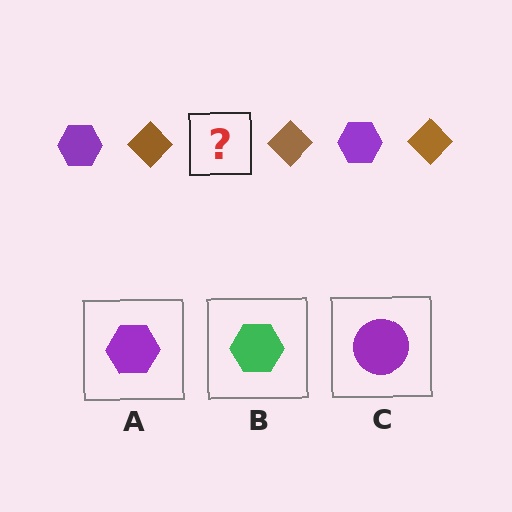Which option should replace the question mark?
Option A.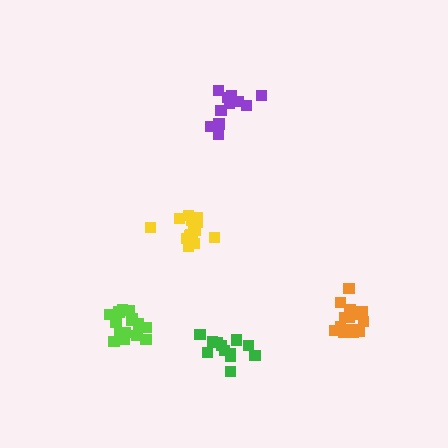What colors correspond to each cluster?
The clusters are colored: lime, purple, green, orange, yellow.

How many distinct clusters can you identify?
There are 5 distinct clusters.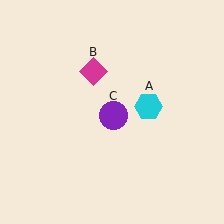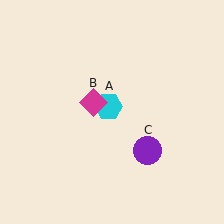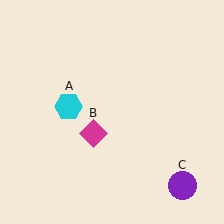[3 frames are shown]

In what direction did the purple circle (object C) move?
The purple circle (object C) moved down and to the right.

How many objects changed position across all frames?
3 objects changed position: cyan hexagon (object A), magenta diamond (object B), purple circle (object C).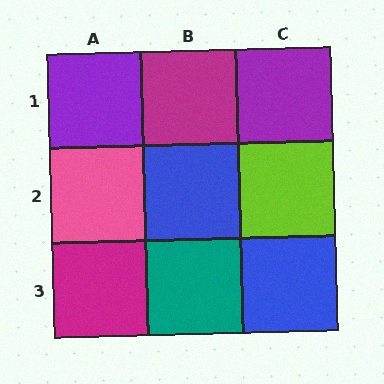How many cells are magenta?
2 cells are magenta.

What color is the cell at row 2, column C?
Lime.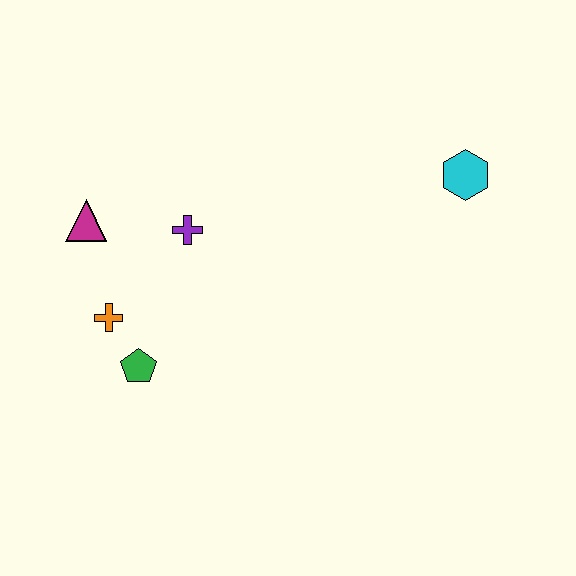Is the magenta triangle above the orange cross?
Yes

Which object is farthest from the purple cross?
The cyan hexagon is farthest from the purple cross.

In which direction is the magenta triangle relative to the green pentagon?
The magenta triangle is above the green pentagon.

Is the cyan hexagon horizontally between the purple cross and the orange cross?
No